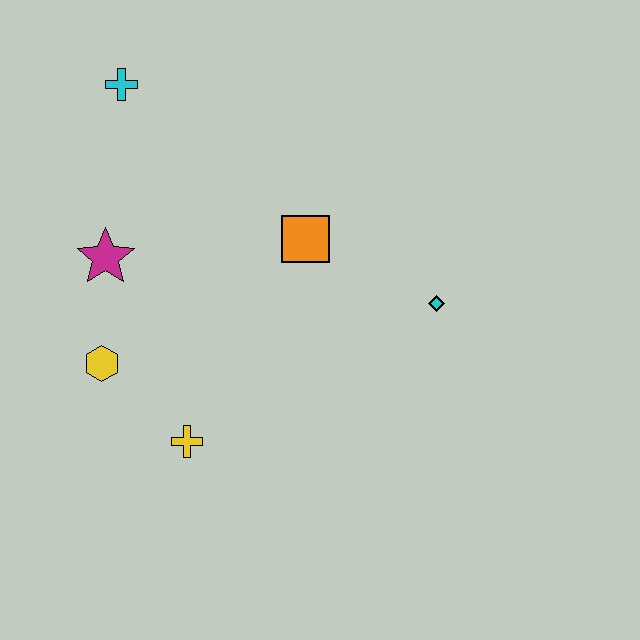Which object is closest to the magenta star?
The yellow hexagon is closest to the magenta star.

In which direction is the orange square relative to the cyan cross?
The orange square is to the right of the cyan cross.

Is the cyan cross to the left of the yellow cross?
Yes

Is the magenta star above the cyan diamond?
Yes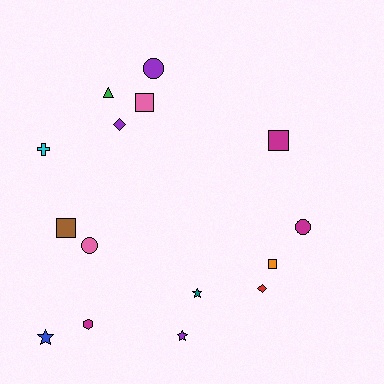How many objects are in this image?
There are 15 objects.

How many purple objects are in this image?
There are 3 purple objects.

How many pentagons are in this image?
There are no pentagons.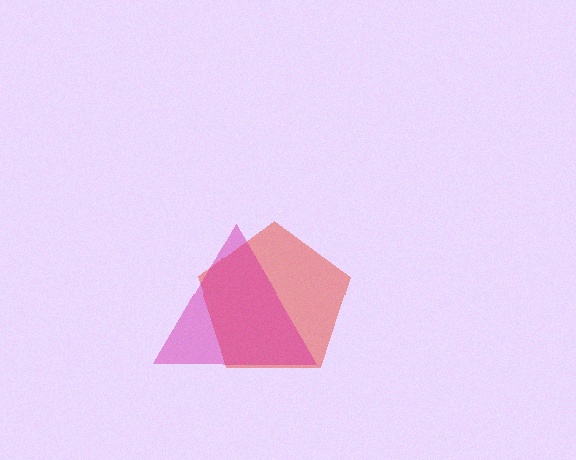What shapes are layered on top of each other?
The layered shapes are: a red pentagon, a magenta triangle.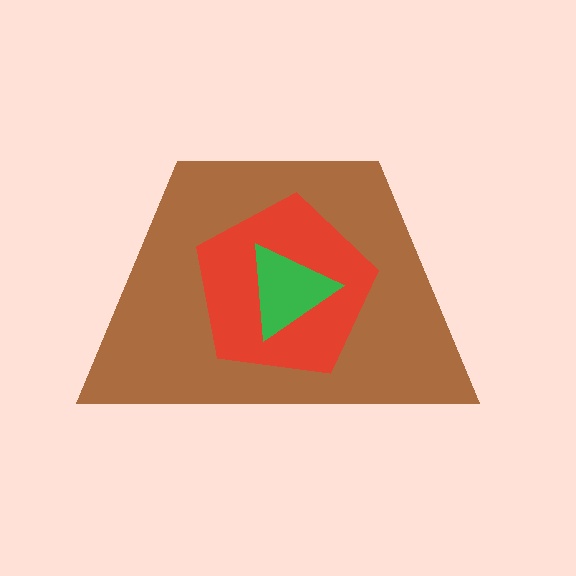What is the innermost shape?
The green triangle.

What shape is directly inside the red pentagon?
The green triangle.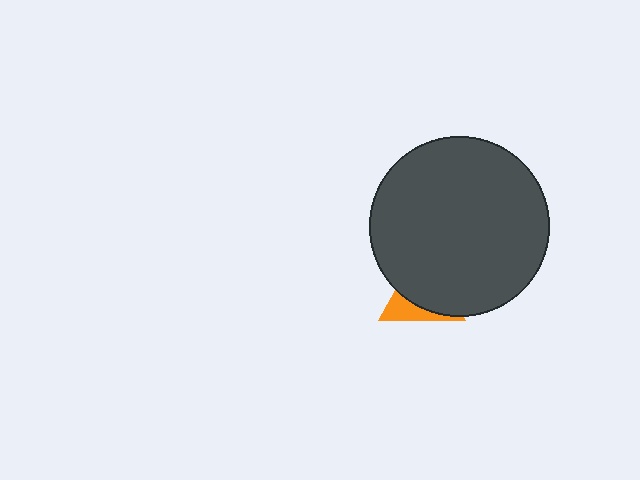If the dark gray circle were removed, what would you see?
You would see the complete orange triangle.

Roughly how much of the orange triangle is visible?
A small part of it is visible (roughly 32%).